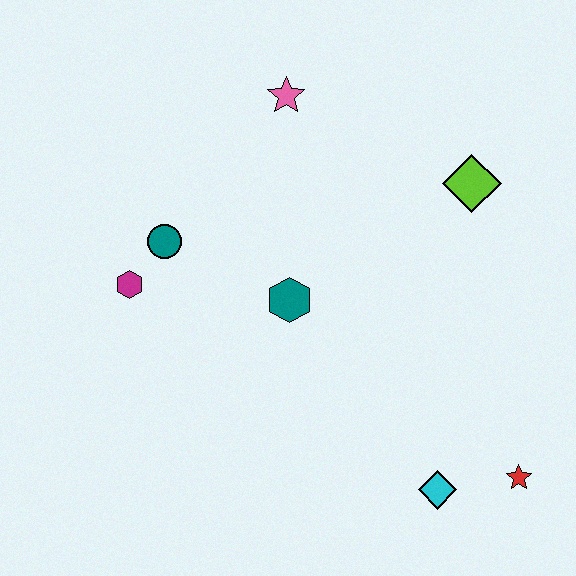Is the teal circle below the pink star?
Yes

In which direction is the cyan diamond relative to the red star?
The cyan diamond is to the left of the red star.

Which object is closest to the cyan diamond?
The red star is closest to the cyan diamond.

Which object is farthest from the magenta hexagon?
The red star is farthest from the magenta hexagon.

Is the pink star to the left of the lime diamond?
Yes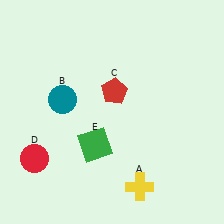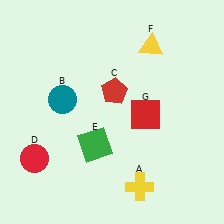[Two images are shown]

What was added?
A yellow triangle (F), a red square (G) were added in Image 2.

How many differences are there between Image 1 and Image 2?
There are 2 differences between the two images.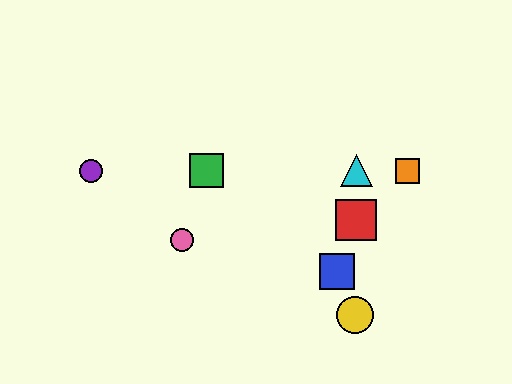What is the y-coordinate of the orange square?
The orange square is at y≈171.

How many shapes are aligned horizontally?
4 shapes (the green square, the purple circle, the orange square, the cyan triangle) are aligned horizontally.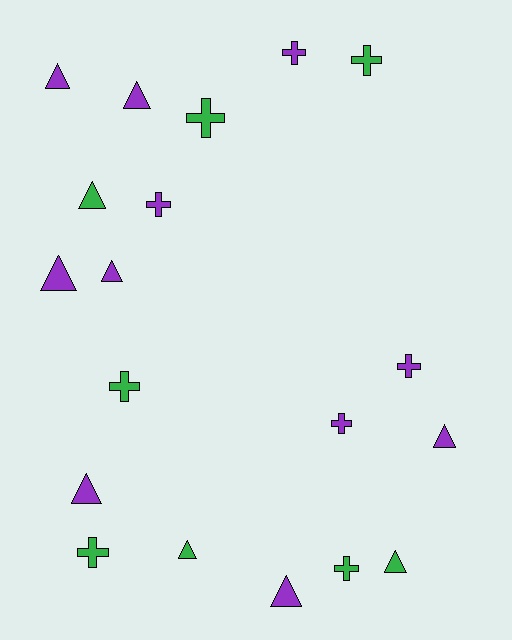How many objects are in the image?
There are 19 objects.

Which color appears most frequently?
Purple, with 11 objects.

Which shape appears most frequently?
Triangle, with 10 objects.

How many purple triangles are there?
There are 7 purple triangles.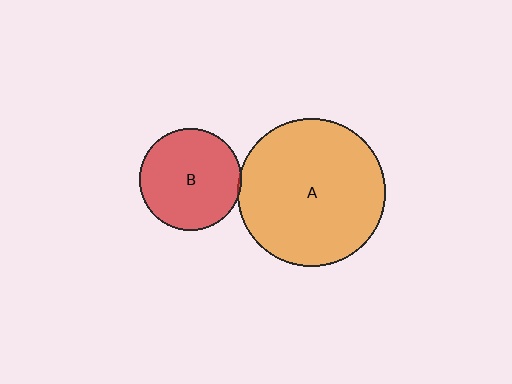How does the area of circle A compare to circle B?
Approximately 2.1 times.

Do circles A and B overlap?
Yes.